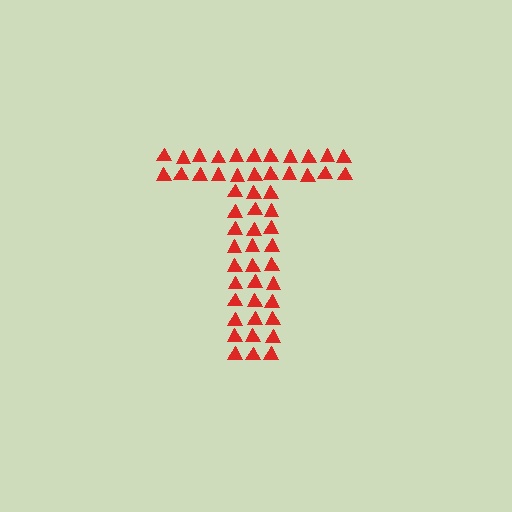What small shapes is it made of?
It is made of small triangles.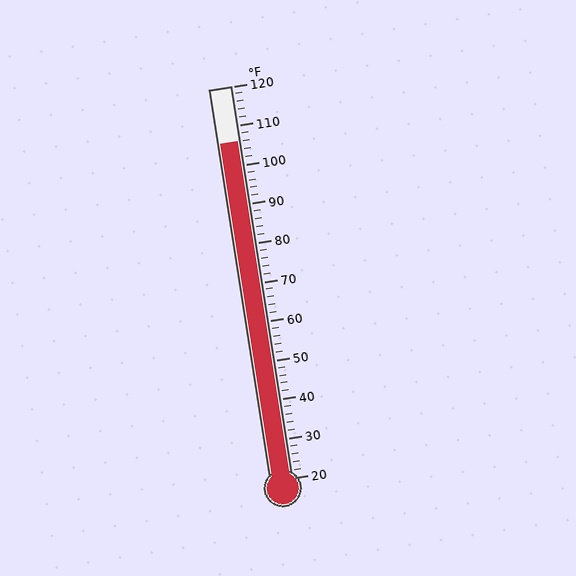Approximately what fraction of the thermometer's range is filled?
The thermometer is filled to approximately 85% of its range.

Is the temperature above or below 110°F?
The temperature is below 110°F.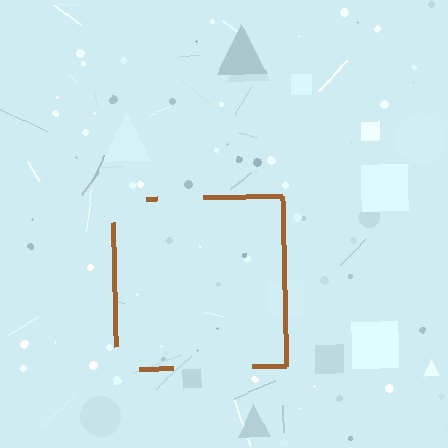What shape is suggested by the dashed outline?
The dashed outline suggests a square.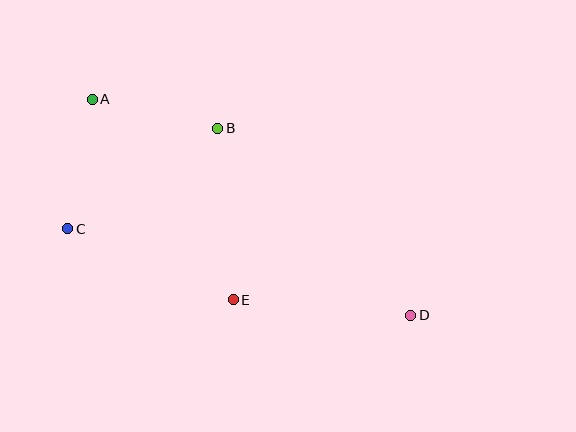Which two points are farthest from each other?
Points A and D are farthest from each other.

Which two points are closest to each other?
Points A and B are closest to each other.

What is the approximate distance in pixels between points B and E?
The distance between B and E is approximately 172 pixels.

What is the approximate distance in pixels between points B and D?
The distance between B and D is approximately 269 pixels.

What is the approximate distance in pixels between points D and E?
The distance between D and E is approximately 178 pixels.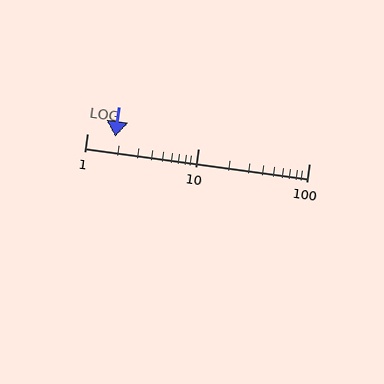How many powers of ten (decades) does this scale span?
The scale spans 2 decades, from 1 to 100.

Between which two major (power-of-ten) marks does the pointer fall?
The pointer is between 1 and 10.